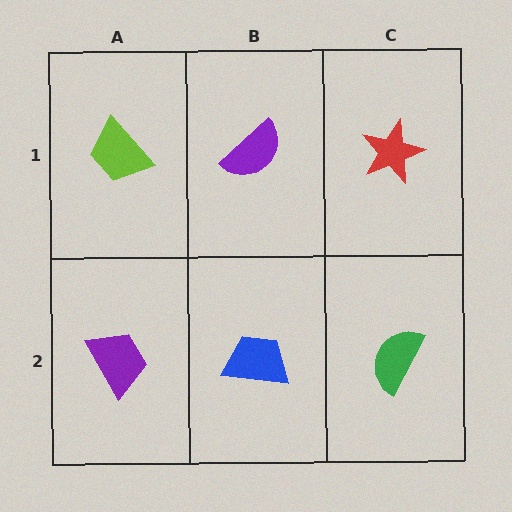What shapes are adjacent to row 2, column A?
A lime trapezoid (row 1, column A), a blue trapezoid (row 2, column B).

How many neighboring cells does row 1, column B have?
3.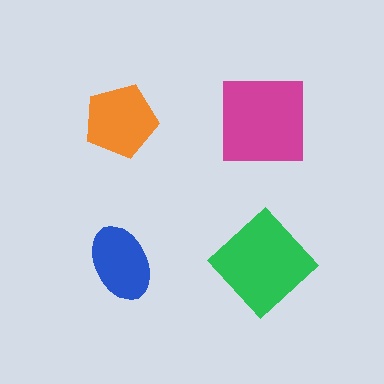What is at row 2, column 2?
A green diamond.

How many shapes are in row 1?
2 shapes.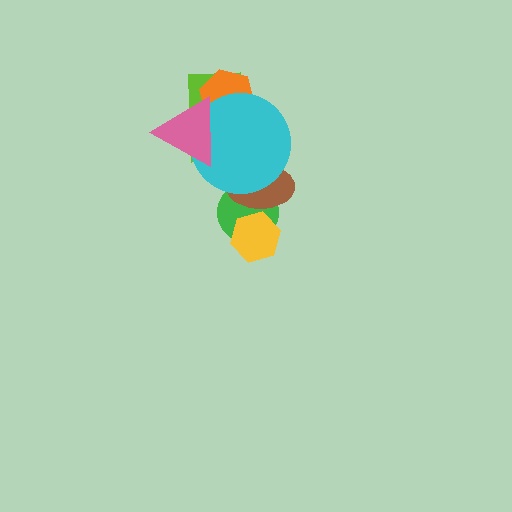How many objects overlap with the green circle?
3 objects overlap with the green circle.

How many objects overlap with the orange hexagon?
3 objects overlap with the orange hexagon.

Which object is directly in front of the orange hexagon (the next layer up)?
The cyan circle is directly in front of the orange hexagon.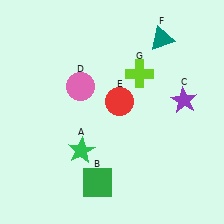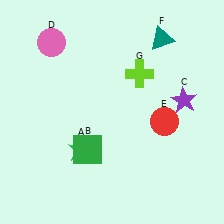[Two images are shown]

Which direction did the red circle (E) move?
The red circle (E) moved right.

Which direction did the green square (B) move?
The green square (B) moved up.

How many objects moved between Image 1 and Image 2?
3 objects moved between the two images.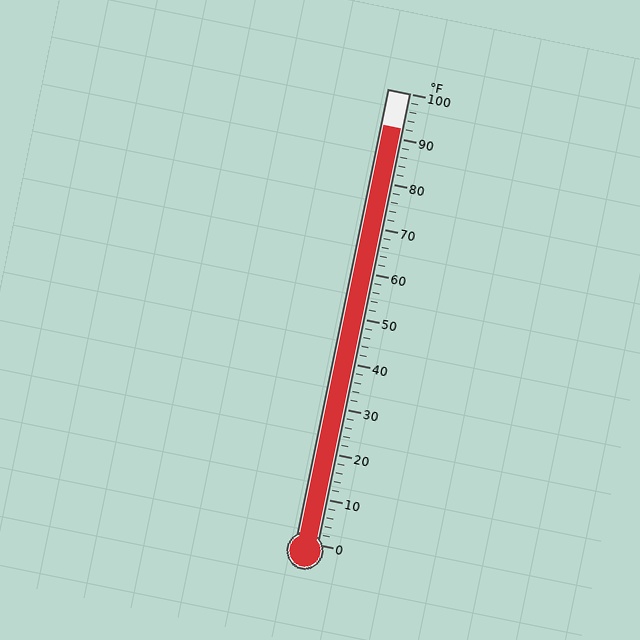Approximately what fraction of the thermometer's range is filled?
The thermometer is filled to approximately 90% of its range.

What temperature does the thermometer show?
The thermometer shows approximately 92°F.